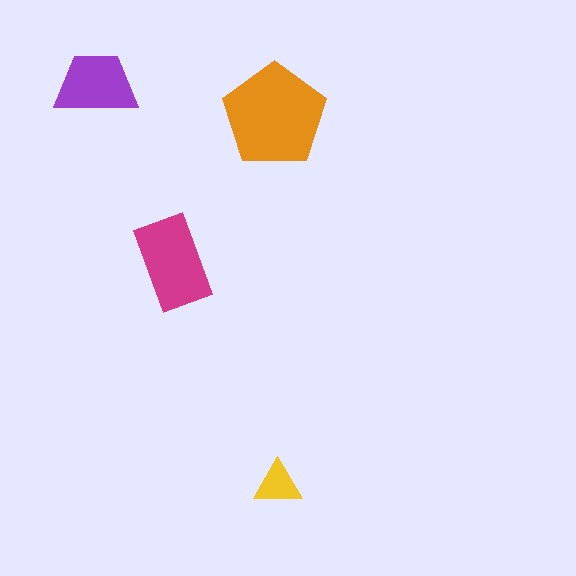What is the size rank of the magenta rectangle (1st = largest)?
2nd.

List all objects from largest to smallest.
The orange pentagon, the magenta rectangle, the purple trapezoid, the yellow triangle.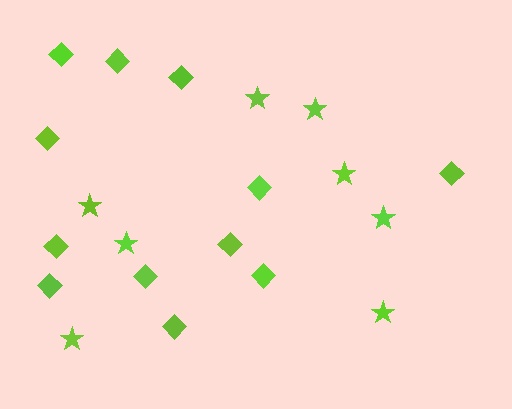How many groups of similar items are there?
There are 2 groups: one group of diamonds (12) and one group of stars (8).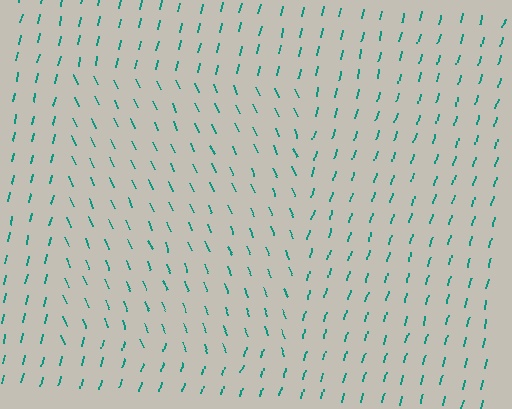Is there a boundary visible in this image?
Yes, there is a texture boundary formed by a change in line orientation.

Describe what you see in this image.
The image is filled with small teal line segments. A rectangle region in the image has lines oriented differently from the surrounding lines, creating a visible texture boundary.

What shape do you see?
I see a rectangle.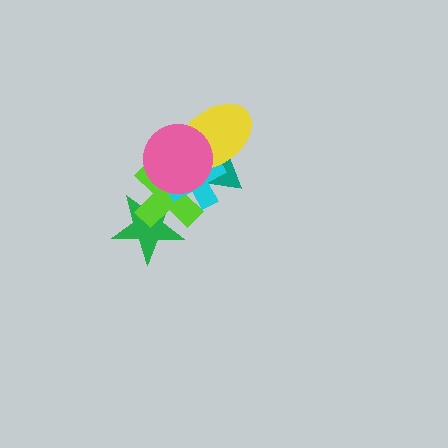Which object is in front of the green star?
The lime cross is in front of the green star.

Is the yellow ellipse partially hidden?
Yes, it is partially covered by another shape.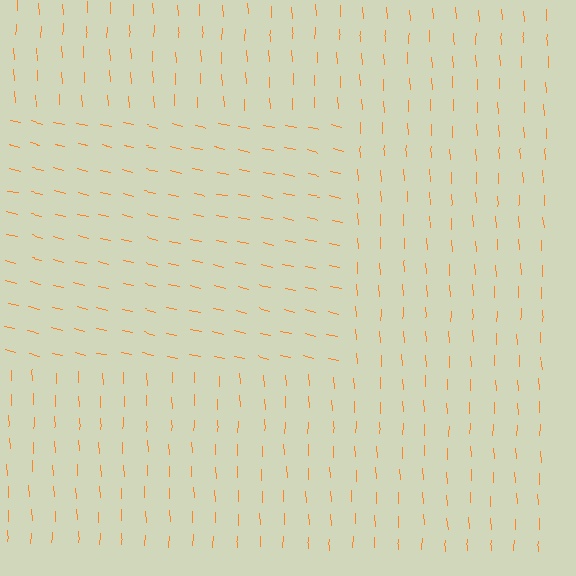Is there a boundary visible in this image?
Yes, there is a texture boundary formed by a change in line orientation.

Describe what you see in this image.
The image is filled with small orange line segments. A rectangle region in the image has lines oriented differently from the surrounding lines, creating a visible texture boundary.